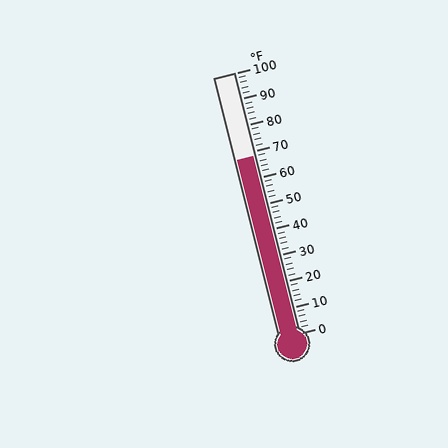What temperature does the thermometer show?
The thermometer shows approximately 68°F.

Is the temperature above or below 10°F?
The temperature is above 10°F.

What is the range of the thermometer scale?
The thermometer scale ranges from 0°F to 100°F.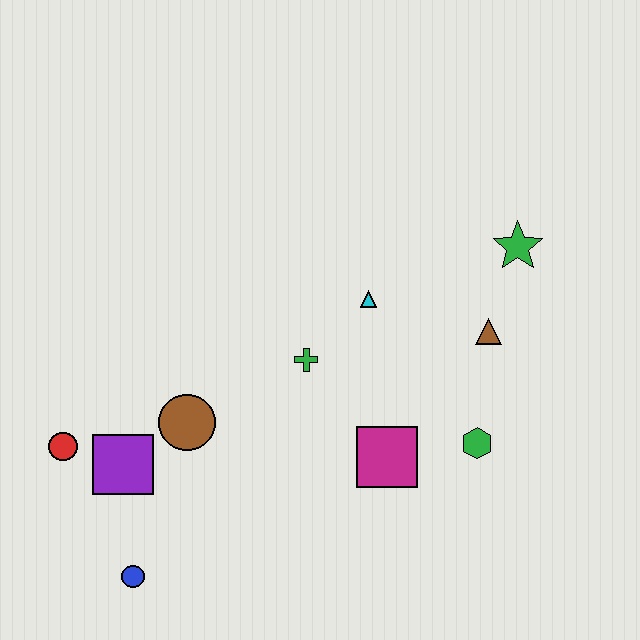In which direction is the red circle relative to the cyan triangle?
The red circle is to the left of the cyan triangle.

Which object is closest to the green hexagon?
The magenta square is closest to the green hexagon.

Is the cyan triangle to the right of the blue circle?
Yes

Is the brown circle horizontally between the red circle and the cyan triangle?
Yes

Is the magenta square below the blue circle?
No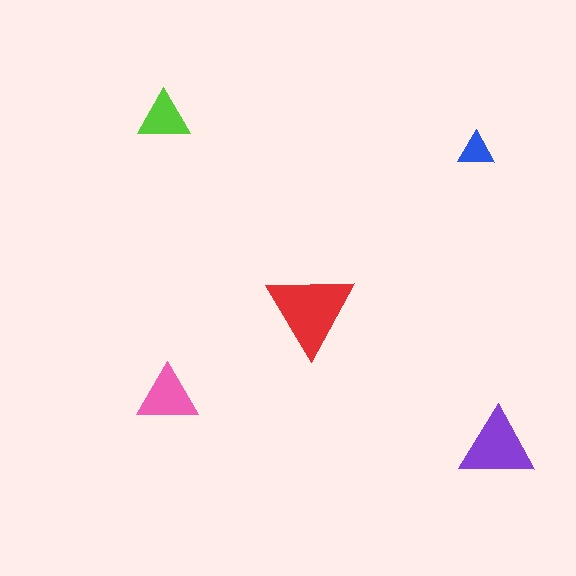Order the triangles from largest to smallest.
the red one, the purple one, the pink one, the lime one, the blue one.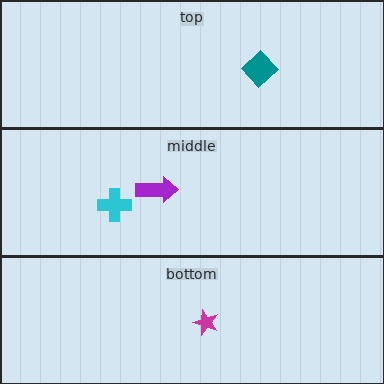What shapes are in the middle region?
The purple arrow, the cyan cross.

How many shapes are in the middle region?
2.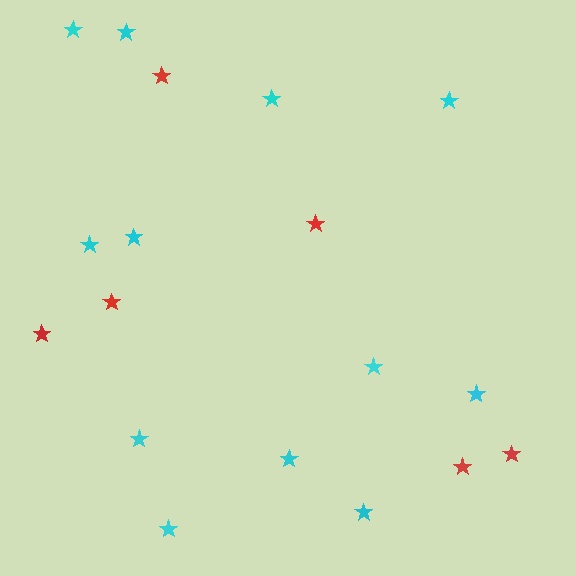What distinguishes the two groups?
There are 2 groups: one group of cyan stars (12) and one group of red stars (6).